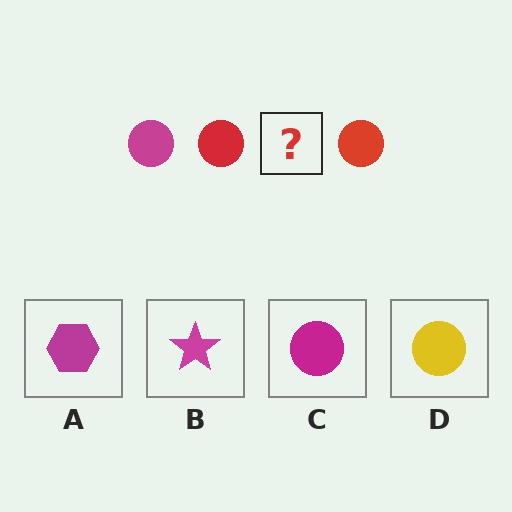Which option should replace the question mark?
Option C.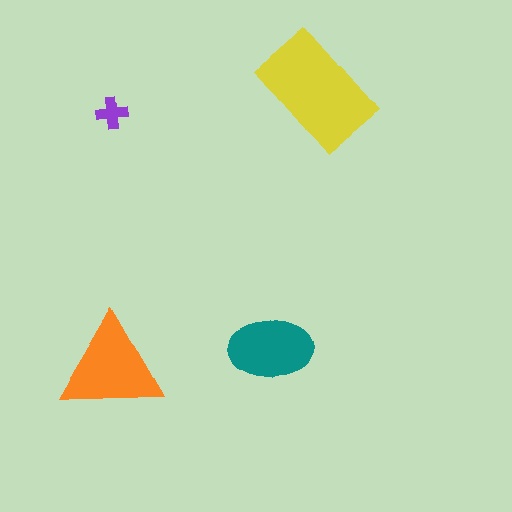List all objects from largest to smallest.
The yellow rectangle, the orange triangle, the teal ellipse, the purple cross.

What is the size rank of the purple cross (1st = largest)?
4th.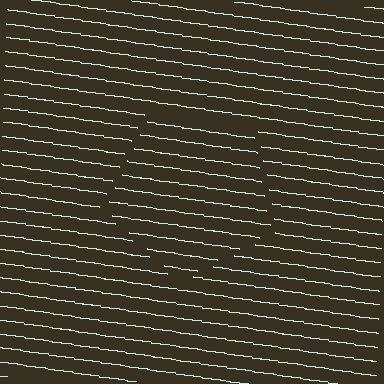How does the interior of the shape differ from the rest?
The interior of the shape contains the same grating, shifted by half a period — the contour is defined by the phase discontinuity where line-ends from the inner and outer gratings abut.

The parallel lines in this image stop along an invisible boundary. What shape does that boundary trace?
An illusory pentagon. The interior of the shape contains the same grating, shifted by half a period — the contour is defined by the phase discontinuity where line-ends from the inner and outer gratings abut.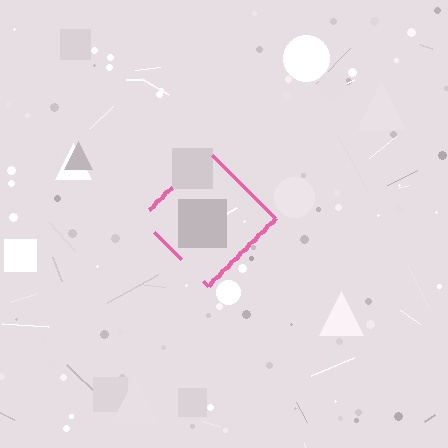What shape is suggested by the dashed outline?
The dashed outline suggests a diamond.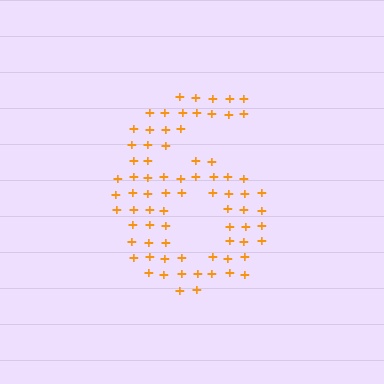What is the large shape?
The large shape is the digit 6.